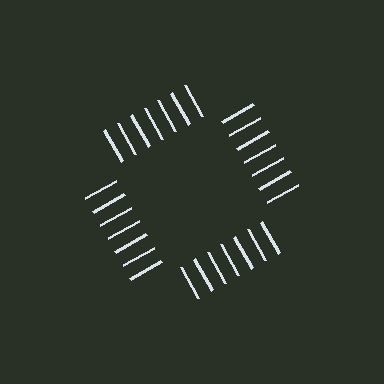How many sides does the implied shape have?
4 sides — the line-ends trace a square.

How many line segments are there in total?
28 — 7 along each of the 4 edges.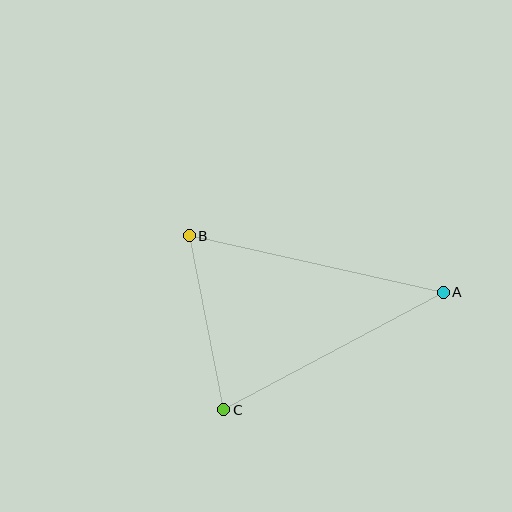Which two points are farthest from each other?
Points A and B are farthest from each other.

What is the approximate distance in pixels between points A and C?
The distance between A and C is approximately 249 pixels.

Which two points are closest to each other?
Points B and C are closest to each other.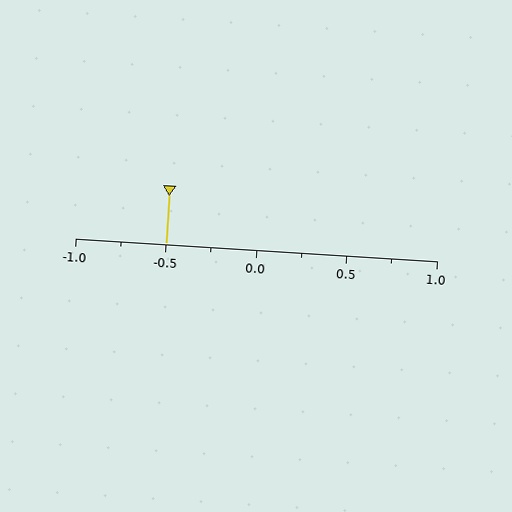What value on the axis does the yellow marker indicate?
The marker indicates approximately -0.5.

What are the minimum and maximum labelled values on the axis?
The axis runs from -1.0 to 1.0.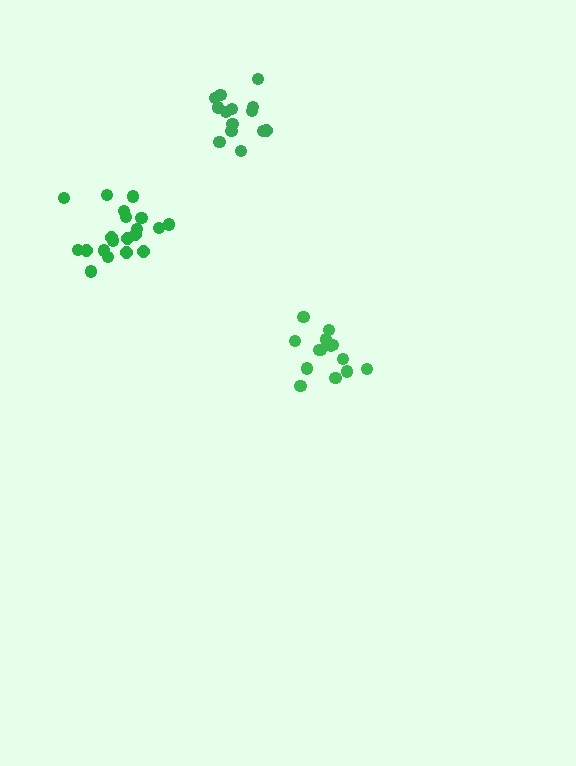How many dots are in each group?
Group 1: 14 dots, Group 2: 20 dots, Group 3: 14 dots (48 total).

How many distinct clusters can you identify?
There are 3 distinct clusters.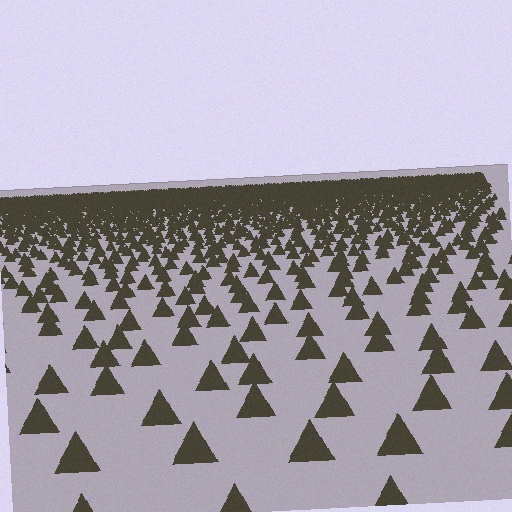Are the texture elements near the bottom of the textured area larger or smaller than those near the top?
Larger. Near the bottom, elements are closer to the viewer and appear at a bigger on-screen size.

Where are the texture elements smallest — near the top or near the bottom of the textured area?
Near the top.